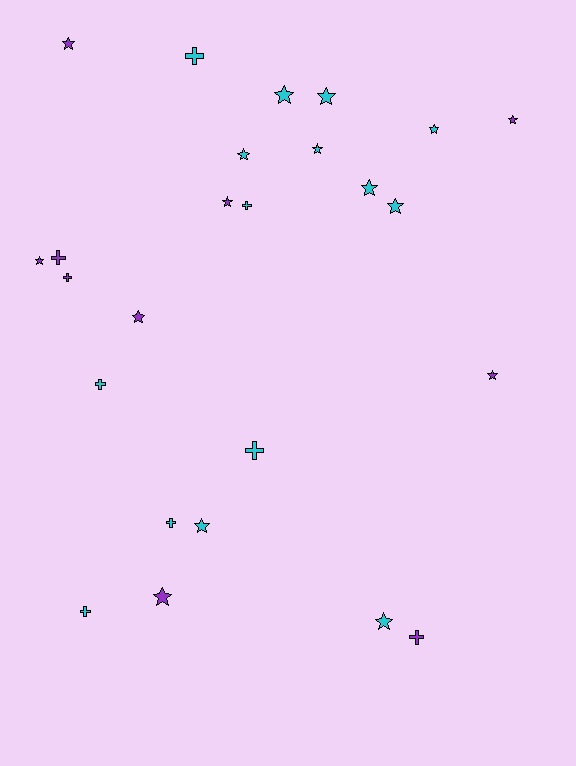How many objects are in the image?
There are 25 objects.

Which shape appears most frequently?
Star, with 16 objects.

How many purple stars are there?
There are 7 purple stars.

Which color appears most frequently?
Cyan, with 15 objects.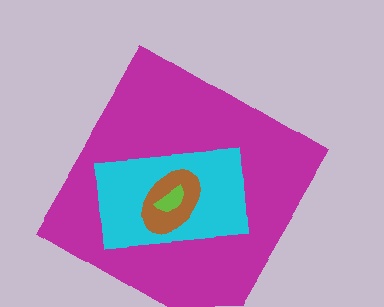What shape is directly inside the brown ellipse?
The lime semicircle.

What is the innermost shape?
The lime semicircle.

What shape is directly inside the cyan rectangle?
The brown ellipse.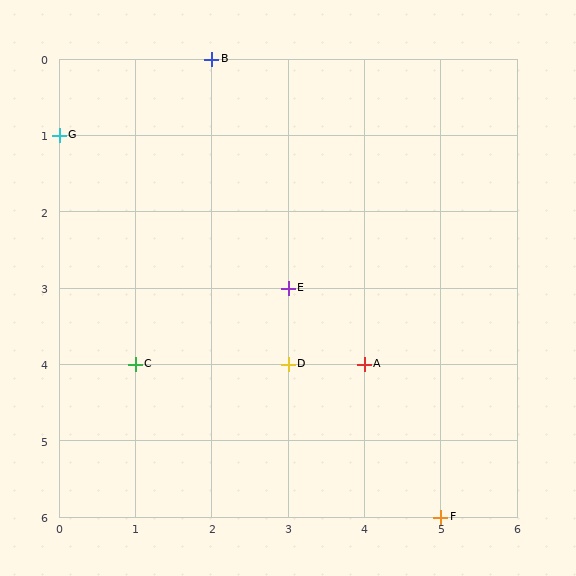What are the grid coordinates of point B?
Point B is at grid coordinates (2, 0).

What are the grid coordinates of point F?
Point F is at grid coordinates (5, 6).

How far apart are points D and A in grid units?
Points D and A are 1 column apart.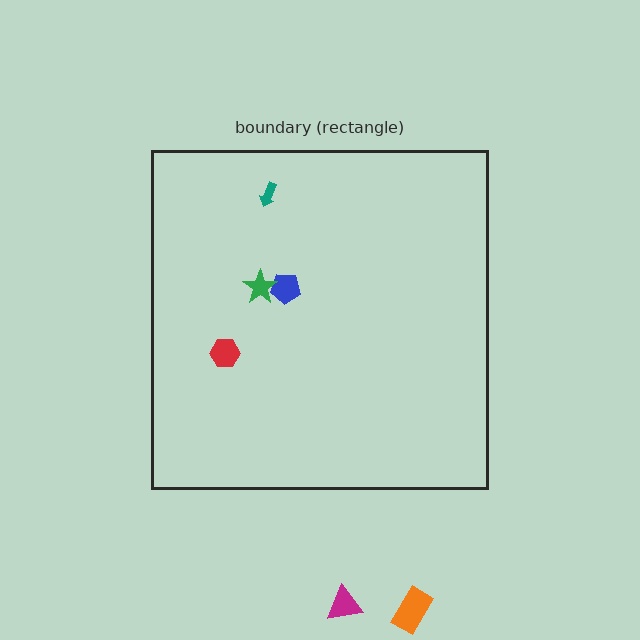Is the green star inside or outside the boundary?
Inside.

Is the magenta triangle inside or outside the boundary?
Outside.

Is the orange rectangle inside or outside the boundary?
Outside.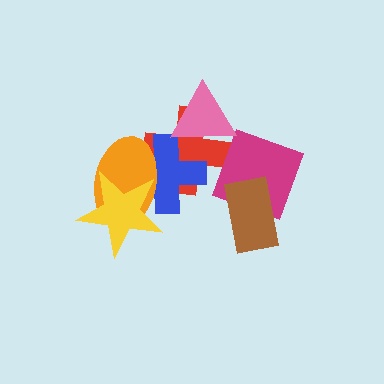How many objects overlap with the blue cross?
4 objects overlap with the blue cross.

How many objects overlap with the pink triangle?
3 objects overlap with the pink triangle.